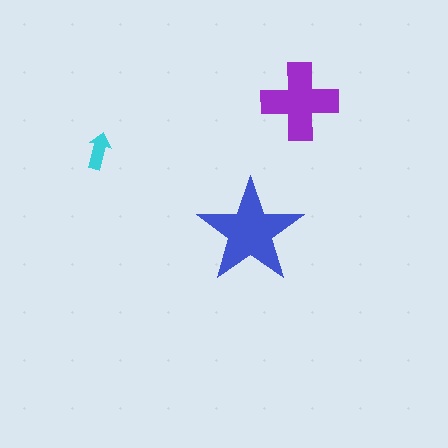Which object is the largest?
The blue star.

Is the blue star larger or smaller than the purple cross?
Larger.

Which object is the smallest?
The cyan arrow.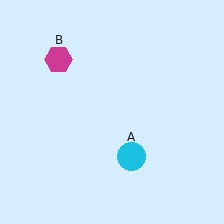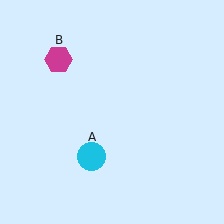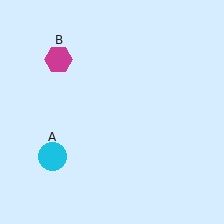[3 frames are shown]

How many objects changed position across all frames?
1 object changed position: cyan circle (object A).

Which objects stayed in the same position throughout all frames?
Magenta hexagon (object B) remained stationary.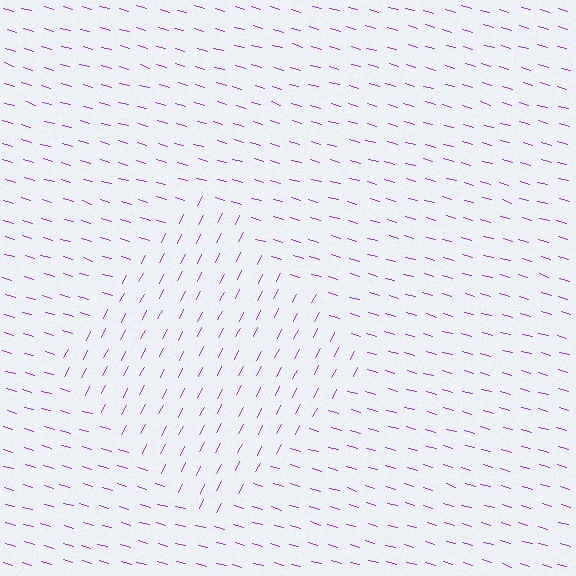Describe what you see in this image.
The image is filled with small purple line segments. A diamond region in the image has lines oriented differently from the surrounding lines, creating a visible texture boundary.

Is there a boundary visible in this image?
Yes, there is a texture boundary formed by a change in line orientation.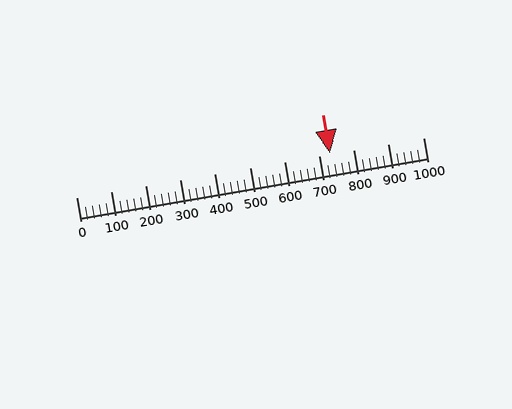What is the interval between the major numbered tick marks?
The major tick marks are spaced 100 units apart.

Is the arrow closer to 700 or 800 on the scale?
The arrow is closer to 700.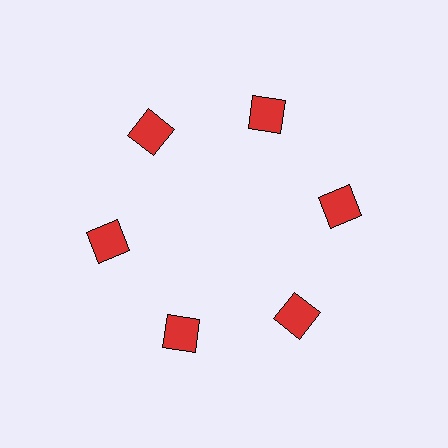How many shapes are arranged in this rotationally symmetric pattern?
There are 6 shapes, arranged in 6 groups of 1.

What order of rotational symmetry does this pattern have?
This pattern has 6-fold rotational symmetry.